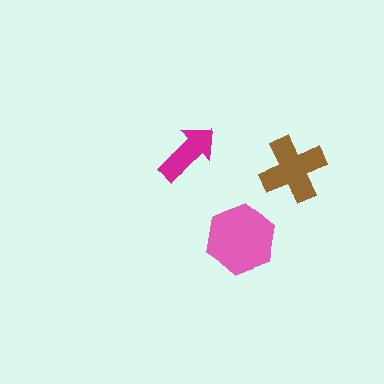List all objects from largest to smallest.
The pink hexagon, the brown cross, the magenta arrow.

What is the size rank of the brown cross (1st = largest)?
2nd.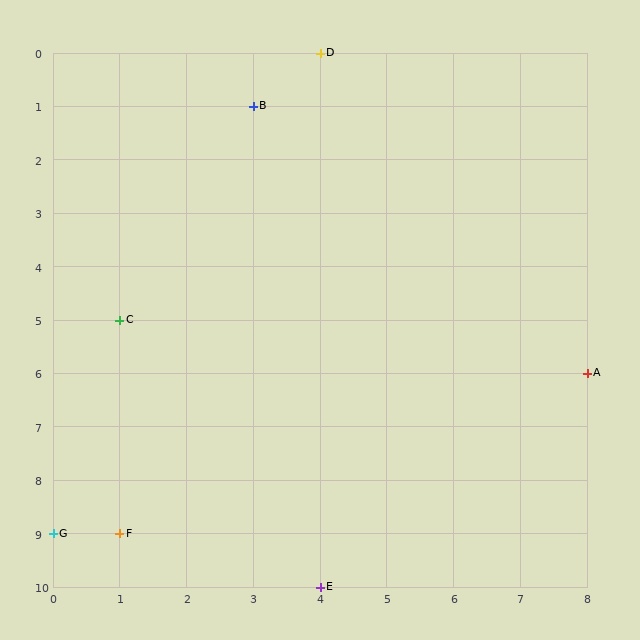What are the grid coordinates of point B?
Point B is at grid coordinates (3, 1).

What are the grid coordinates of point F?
Point F is at grid coordinates (1, 9).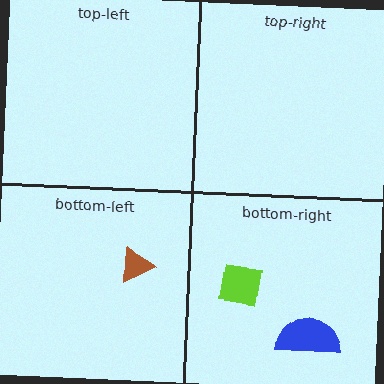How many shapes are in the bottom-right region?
2.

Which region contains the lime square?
The bottom-right region.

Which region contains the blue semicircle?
The bottom-right region.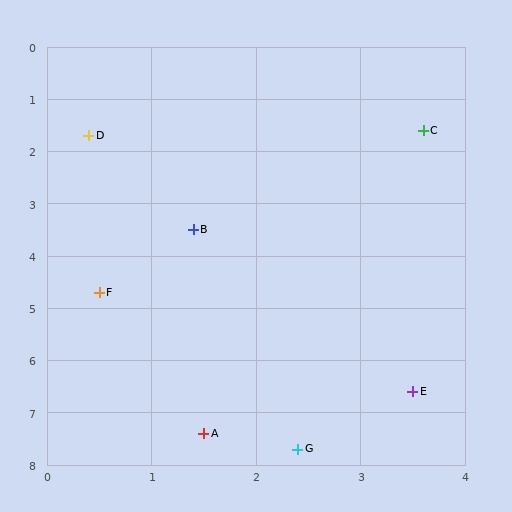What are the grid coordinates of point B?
Point B is at approximately (1.4, 3.5).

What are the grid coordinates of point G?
Point G is at approximately (2.4, 7.7).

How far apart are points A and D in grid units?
Points A and D are about 5.8 grid units apart.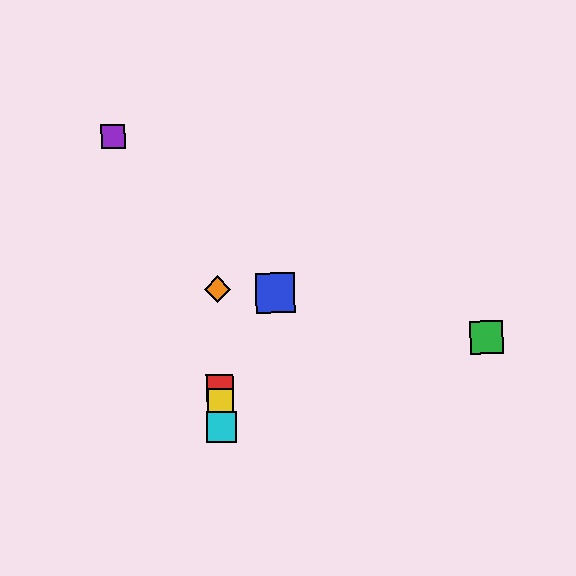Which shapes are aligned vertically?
The red square, the yellow square, the orange diamond, the cyan square are aligned vertically.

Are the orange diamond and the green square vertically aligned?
No, the orange diamond is at x≈217 and the green square is at x≈486.